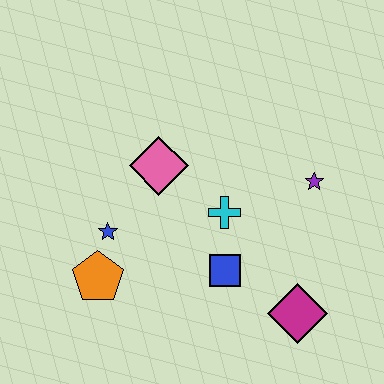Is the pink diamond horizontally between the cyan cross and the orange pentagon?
Yes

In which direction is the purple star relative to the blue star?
The purple star is to the right of the blue star.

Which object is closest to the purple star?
The cyan cross is closest to the purple star.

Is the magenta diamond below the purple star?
Yes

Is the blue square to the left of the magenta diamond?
Yes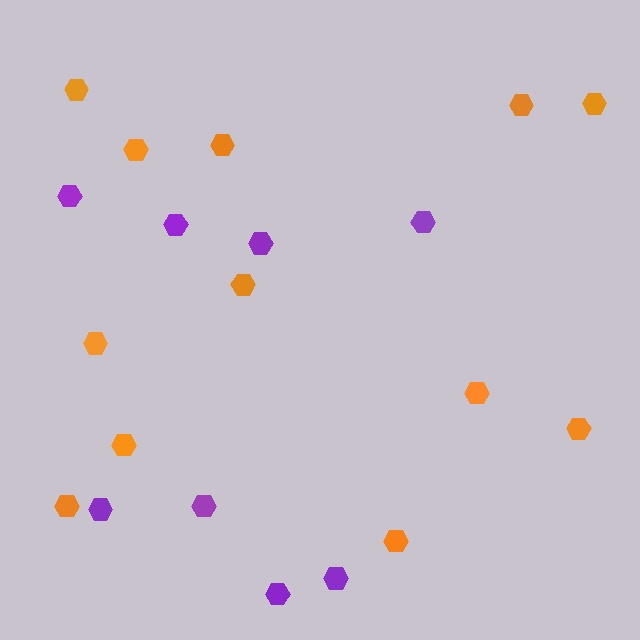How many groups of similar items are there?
There are 2 groups: one group of orange hexagons (12) and one group of purple hexagons (8).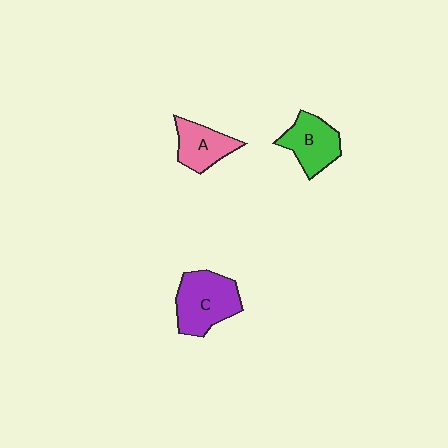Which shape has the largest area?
Shape C (purple).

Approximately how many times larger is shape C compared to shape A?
Approximately 1.5 times.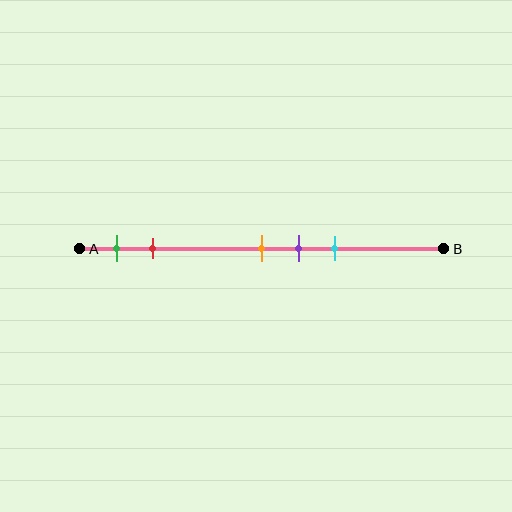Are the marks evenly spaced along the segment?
No, the marks are not evenly spaced.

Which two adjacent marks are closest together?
The orange and purple marks are the closest adjacent pair.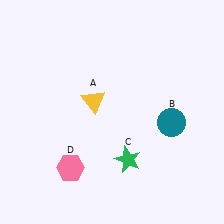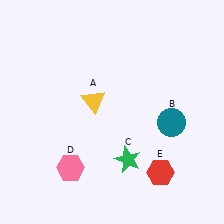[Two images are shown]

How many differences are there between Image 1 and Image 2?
There is 1 difference between the two images.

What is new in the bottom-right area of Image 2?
A red hexagon (E) was added in the bottom-right area of Image 2.